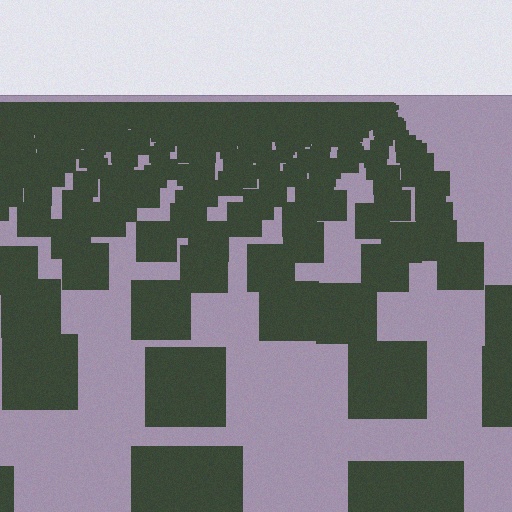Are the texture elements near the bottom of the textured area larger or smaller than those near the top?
Larger. Near the bottom, elements are closer to the viewer and appear at a bigger on-screen size.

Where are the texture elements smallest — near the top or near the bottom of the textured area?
Near the top.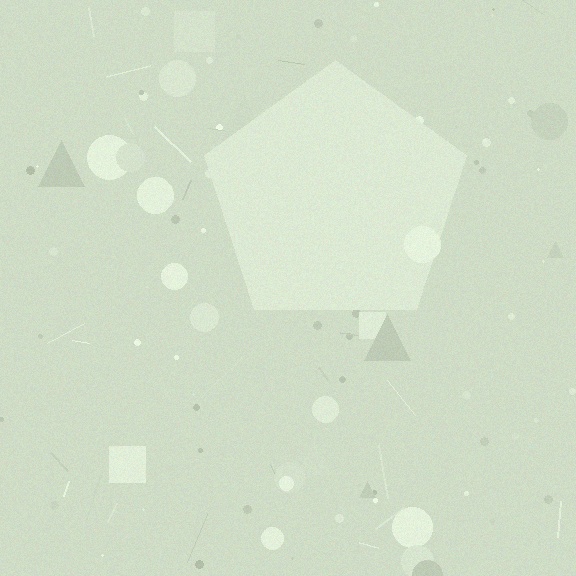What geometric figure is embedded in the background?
A pentagon is embedded in the background.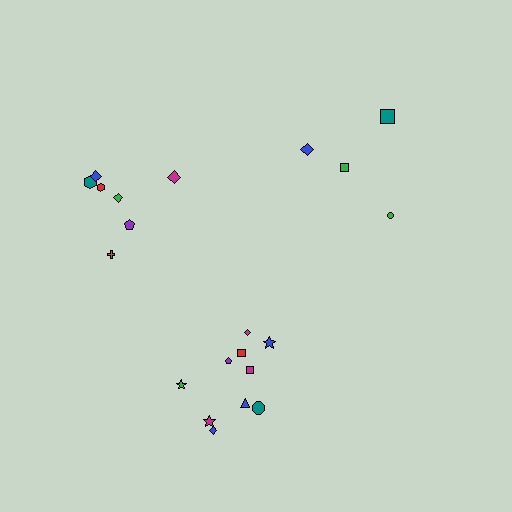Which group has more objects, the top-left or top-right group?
The top-left group.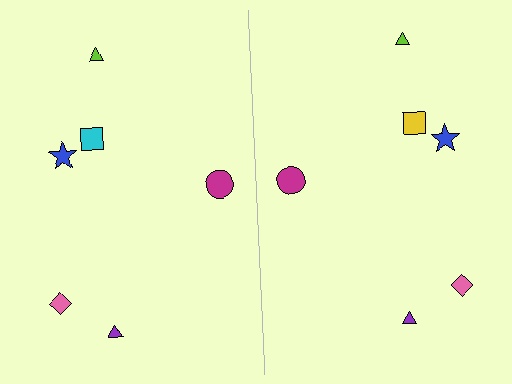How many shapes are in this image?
There are 12 shapes in this image.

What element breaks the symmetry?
The yellow square on the right side breaks the symmetry — its mirror counterpart is cyan.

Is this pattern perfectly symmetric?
No, the pattern is not perfectly symmetric. The yellow square on the right side breaks the symmetry — its mirror counterpart is cyan.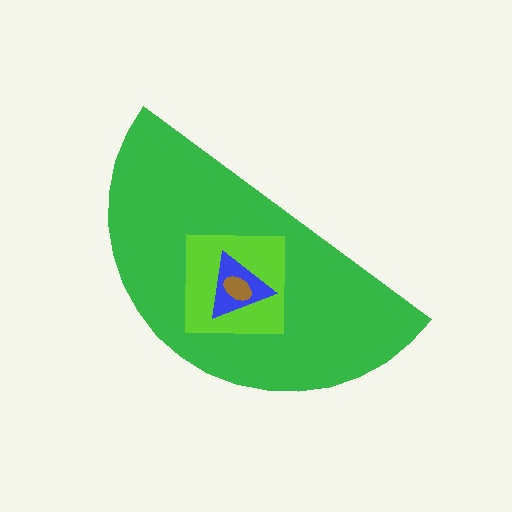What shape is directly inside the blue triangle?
The brown ellipse.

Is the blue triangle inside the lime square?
Yes.